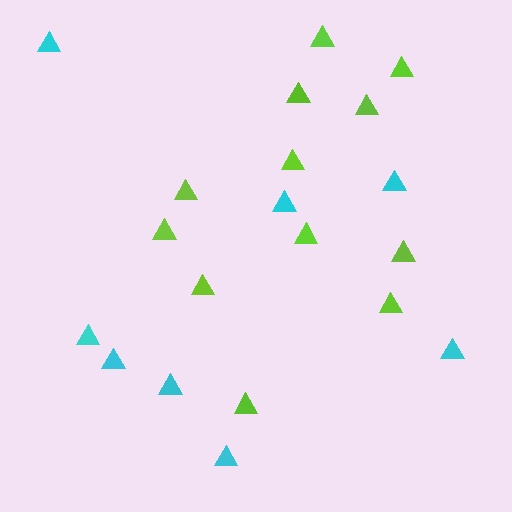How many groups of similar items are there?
There are 2 groups: one group of cyan triangles (8) and one group of lime triangles (12).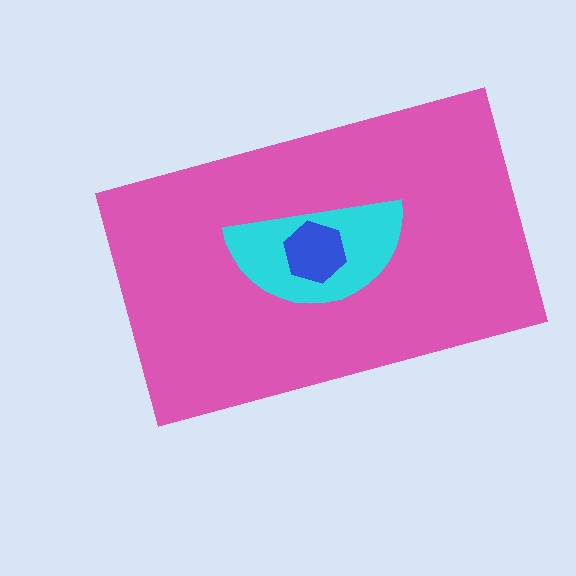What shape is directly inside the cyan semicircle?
The blue hexagon.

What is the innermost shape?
The blue hexagon.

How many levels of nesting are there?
3.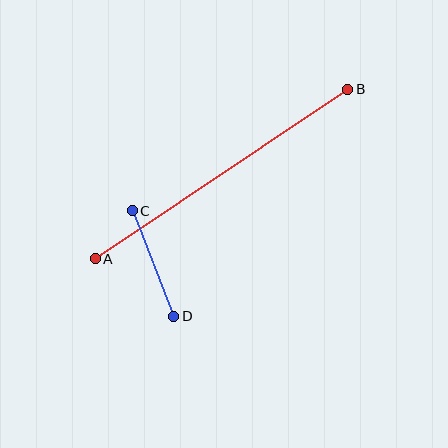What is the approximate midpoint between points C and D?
The midpoint is at approximately (153, 263) pixels.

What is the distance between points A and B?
The distance is approximately 304 pixels.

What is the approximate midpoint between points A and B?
The midpoint is at approximately (221, 174) pixels.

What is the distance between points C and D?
The distance is approximately 113 pixels.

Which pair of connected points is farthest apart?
Points A and B are farthest apart.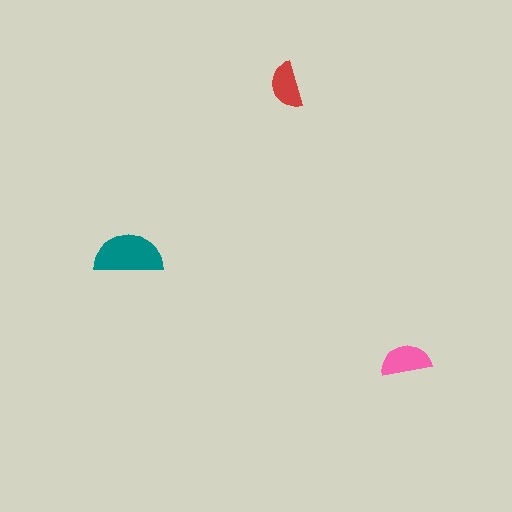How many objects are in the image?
There are 3 objects in the image.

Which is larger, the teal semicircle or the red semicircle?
The teal one.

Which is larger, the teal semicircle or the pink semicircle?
The teal one.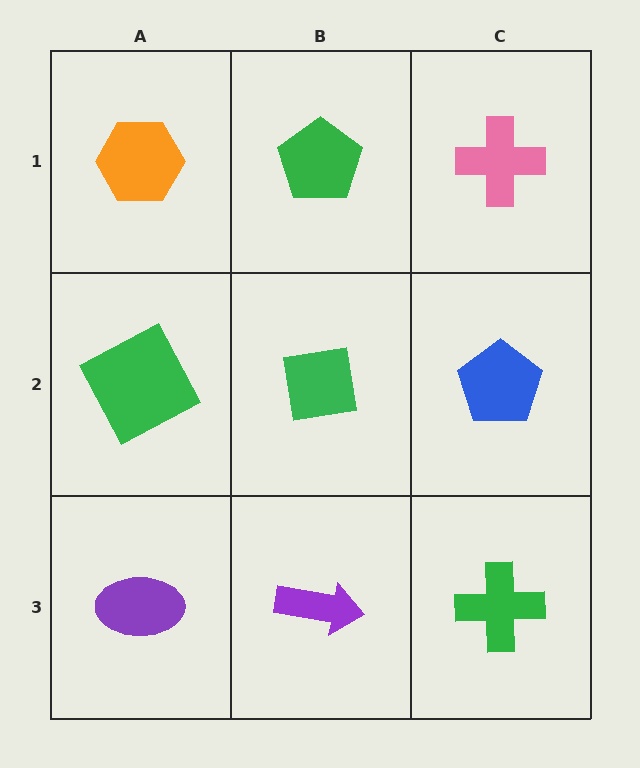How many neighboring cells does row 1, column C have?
2.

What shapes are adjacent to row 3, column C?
A blue pentagon (row 2, column C), a purple arrow (row 3, column B).